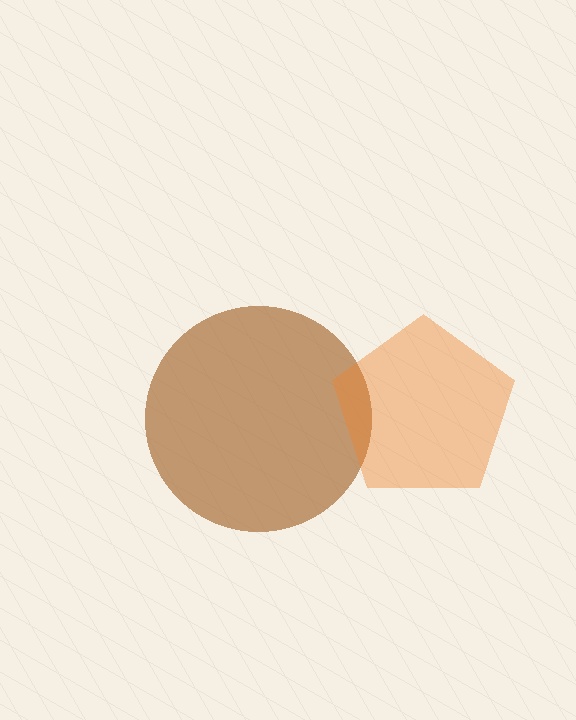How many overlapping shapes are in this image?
There are 2 overlapping shapes in the image.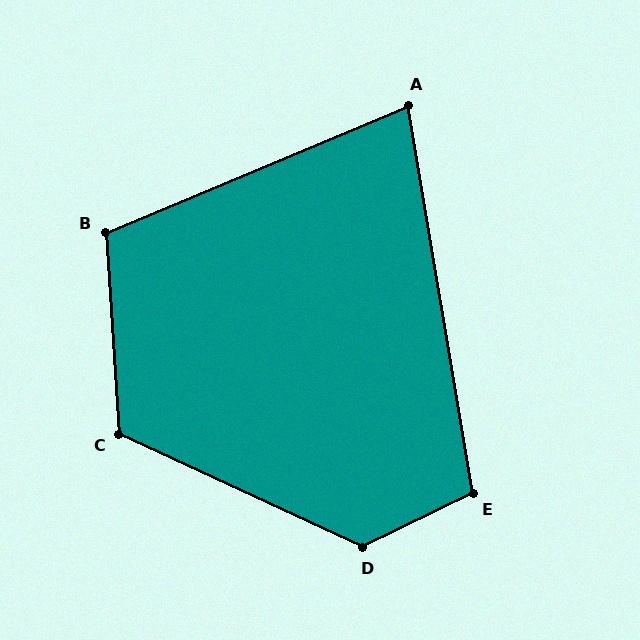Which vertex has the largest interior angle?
D, at approximately 129 degrees.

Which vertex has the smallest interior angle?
A, at approximately 77 degrees.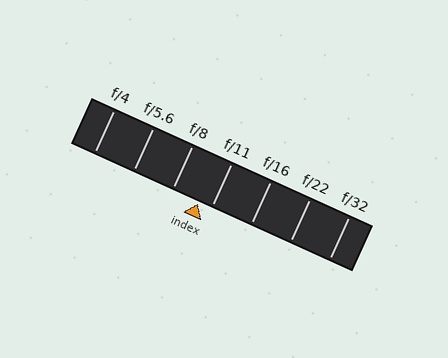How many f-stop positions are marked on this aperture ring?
There are 7 f-stop positions marked.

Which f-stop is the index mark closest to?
The index mark is closest to f/11.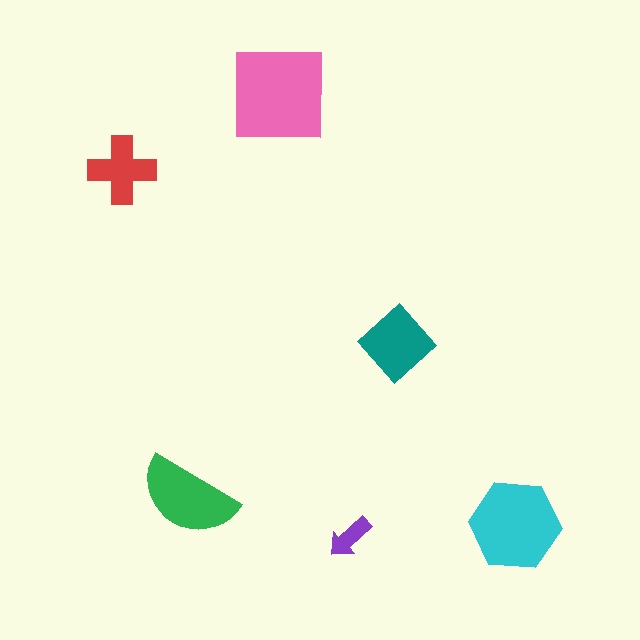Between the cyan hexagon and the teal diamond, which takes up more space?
The cyan hexagon.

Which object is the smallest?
The purple arrow.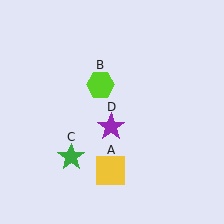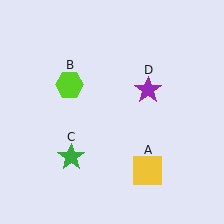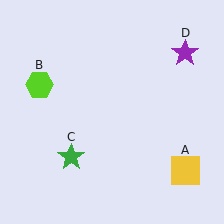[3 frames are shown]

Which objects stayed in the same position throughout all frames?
Green star (object C) remained stationary.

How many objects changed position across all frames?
3 objects changed position: yellow square (object A), lime hexagon (object B), purple star (object D).